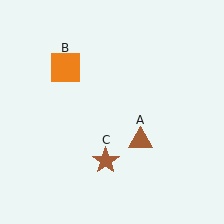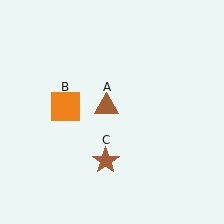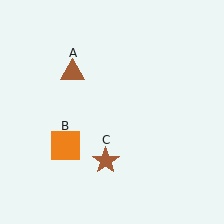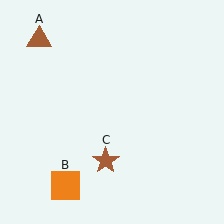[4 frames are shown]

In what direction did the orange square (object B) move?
The orange square (object B) moved down.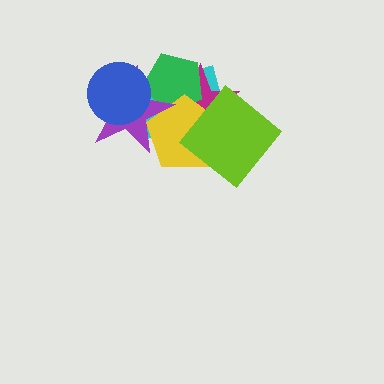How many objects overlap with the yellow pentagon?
5 objects overlap with the yellow pentagon.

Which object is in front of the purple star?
The blue circle is in front of the purple star.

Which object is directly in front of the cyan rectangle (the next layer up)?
The magenta star is directly in front of the cyan rectangle.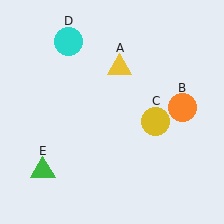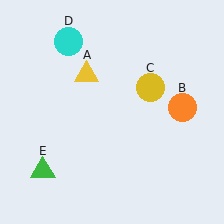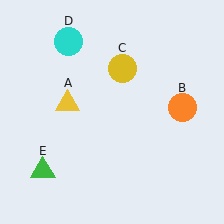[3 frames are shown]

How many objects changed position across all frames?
2 objects changed position: yellow triangle (object A), yellow circle (object C).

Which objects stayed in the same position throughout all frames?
Orange circle (object B) and cyan circle (object D) and green triangle (object E) remained stationary.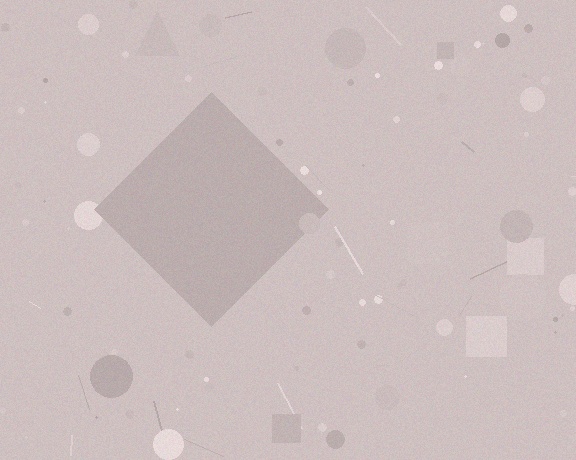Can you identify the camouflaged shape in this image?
The camouflaged shape is a diamond.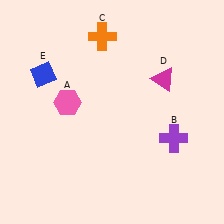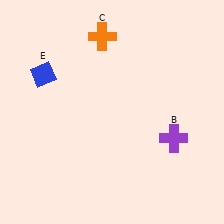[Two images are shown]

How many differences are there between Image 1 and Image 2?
There are 2 differences between the two images.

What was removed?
The pink hexagon (A), the magenta triangle (D) were removed in Image 2.